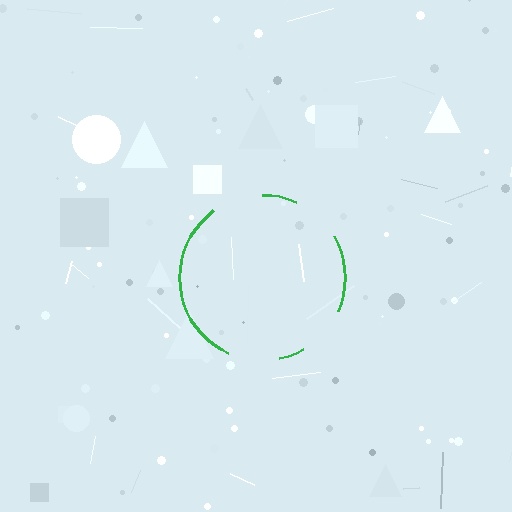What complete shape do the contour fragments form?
The contour fragments form a circle.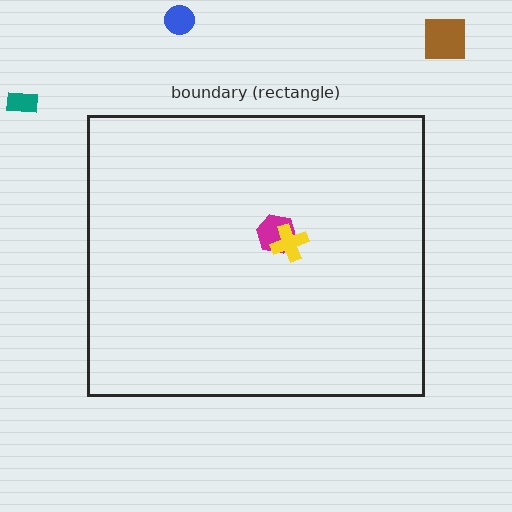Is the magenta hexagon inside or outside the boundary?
Inside.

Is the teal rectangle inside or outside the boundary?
Outside.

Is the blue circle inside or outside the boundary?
Outside.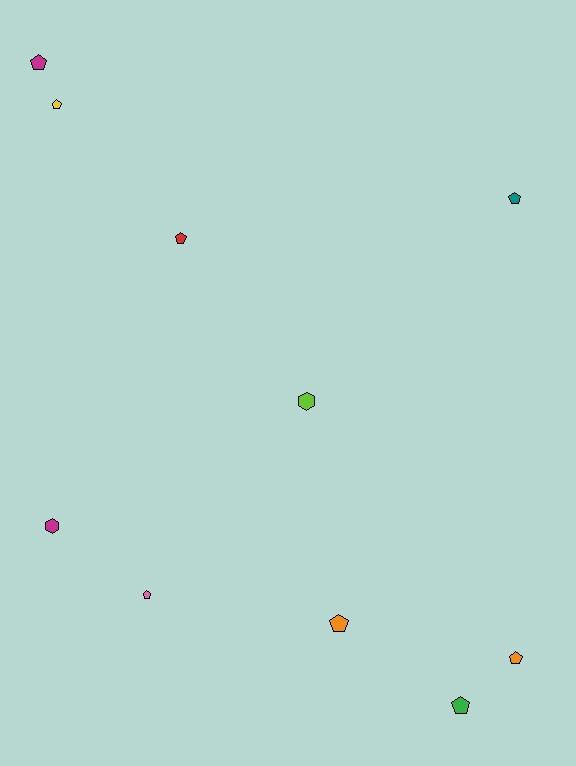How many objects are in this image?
There are 10 objects.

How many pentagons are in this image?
There are 8 pentagons.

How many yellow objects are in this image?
There is 1 yellow object.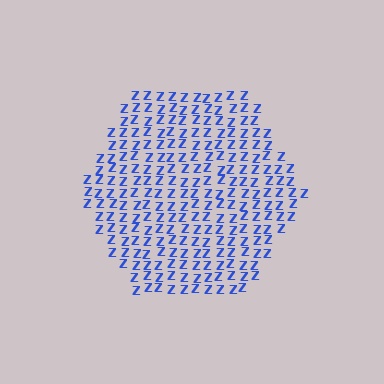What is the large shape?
The large shape is a hexagon.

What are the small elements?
The small elements are letter Z's.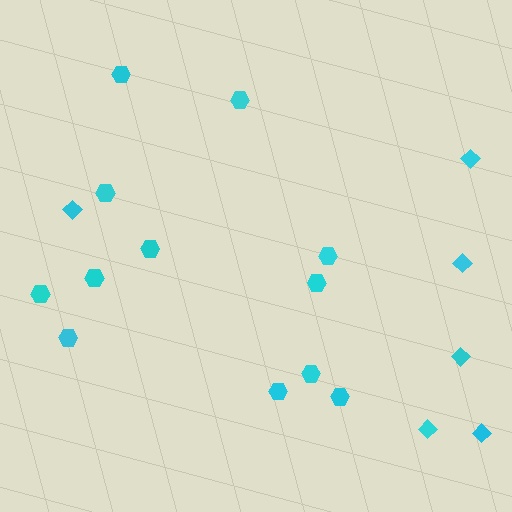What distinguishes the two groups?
There are 2 groups: one group of hexagons (12) and one group of diamonds (6).